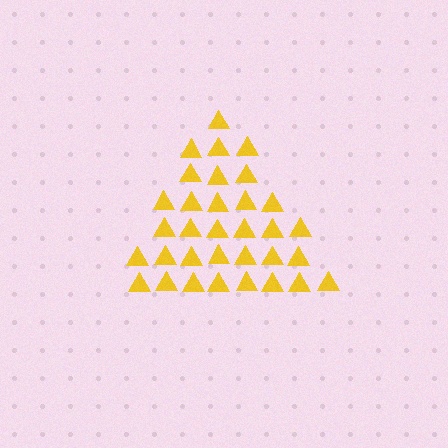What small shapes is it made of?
It is made of small triangles.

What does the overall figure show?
The overall figure shows a triangle.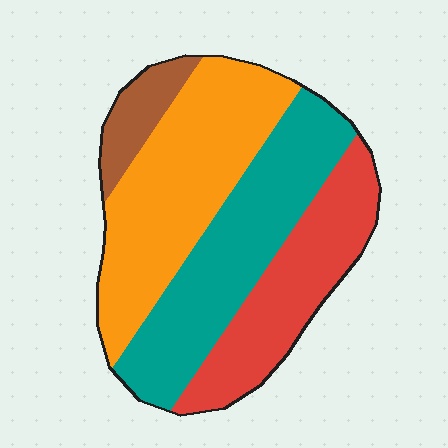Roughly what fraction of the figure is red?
Red takes up about one quarter (1/4) of the figure.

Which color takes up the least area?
Brown, at roughly 10%.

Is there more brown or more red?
Red.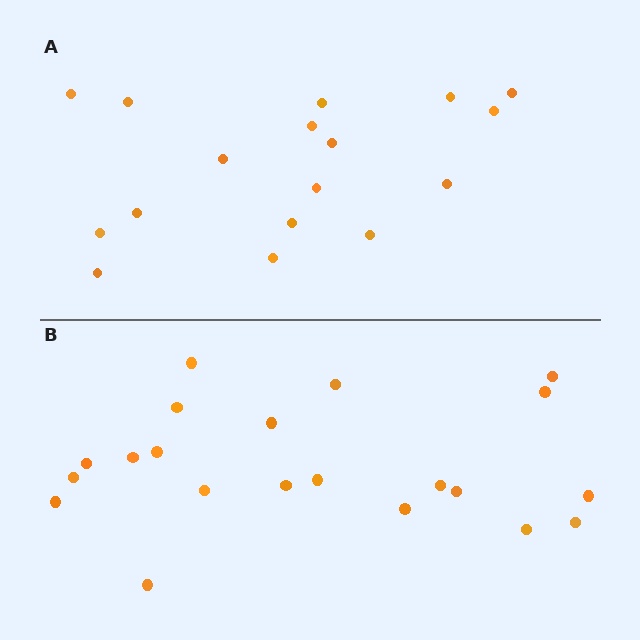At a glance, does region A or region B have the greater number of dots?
Region B (the bottom region) has more dots.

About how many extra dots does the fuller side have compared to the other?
Region B has about 4 more dots than region A.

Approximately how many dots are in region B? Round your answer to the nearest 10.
About 20 dots. (The exact count is 21, which rounds to 20.)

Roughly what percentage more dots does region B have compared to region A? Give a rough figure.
About 25% more.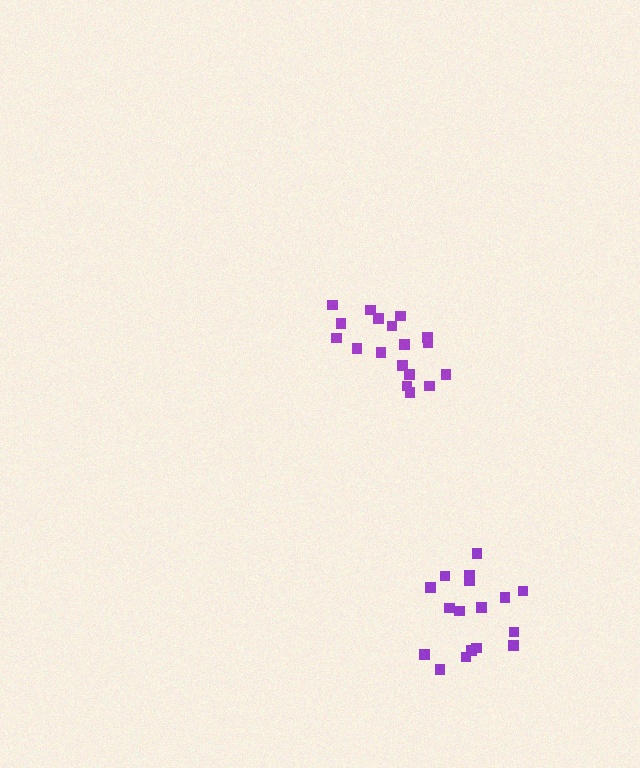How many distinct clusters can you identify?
There are 2 distinct clusters.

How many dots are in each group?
Group 1: 17 dots, Group 2: 18 dots (35 total).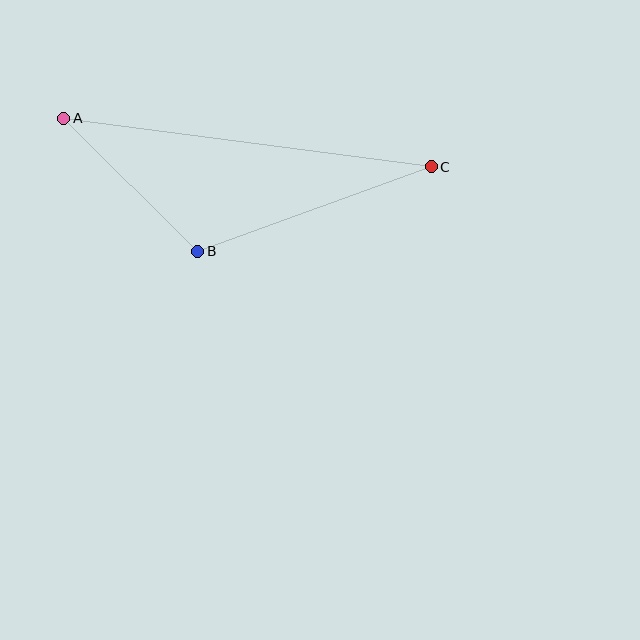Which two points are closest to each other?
Points A and B are closest to each other.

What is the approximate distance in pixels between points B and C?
The distance between B and C is approximately 249 pixels.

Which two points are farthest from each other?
Points A and C are farthest from each other.